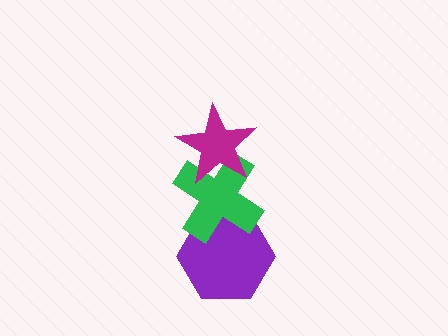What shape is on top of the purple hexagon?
The green cross is on top of the purple hexagon.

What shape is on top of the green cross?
The magenta star is on top of the green cross.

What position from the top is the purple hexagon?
The purple hexagon is 3rd from the top.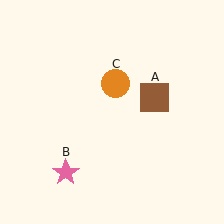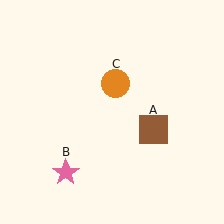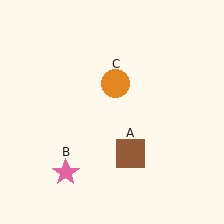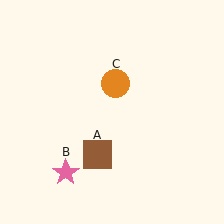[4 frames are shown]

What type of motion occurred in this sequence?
The brown square (object A) rotated clockwise around the center of the scene.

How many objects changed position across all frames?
1 object changed position: brown square (object A).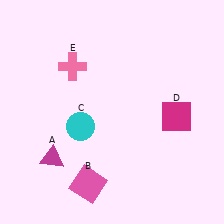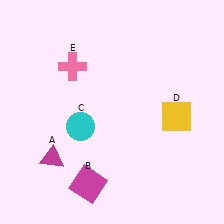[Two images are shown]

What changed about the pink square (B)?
In Image 1, B is pink. In Image 2, it changed to magenta.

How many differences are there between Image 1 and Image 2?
There are 2 differences between the two images.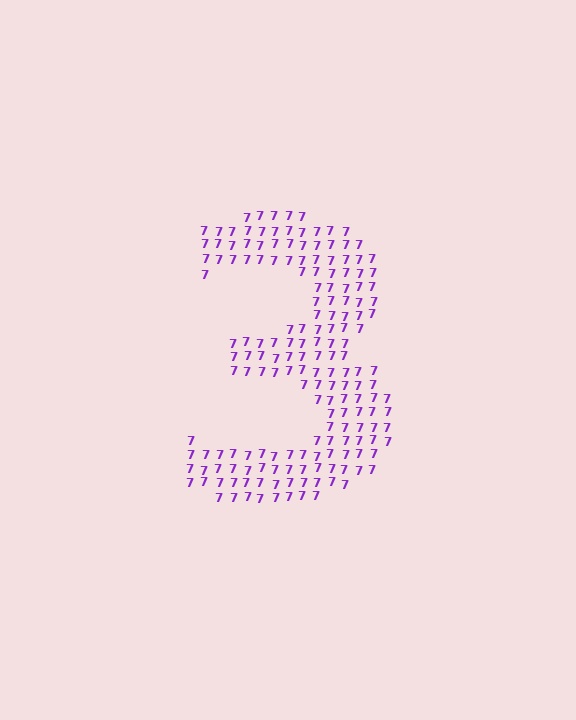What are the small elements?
The small elements are digit 7's.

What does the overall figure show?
The overall figure shows the digit 3.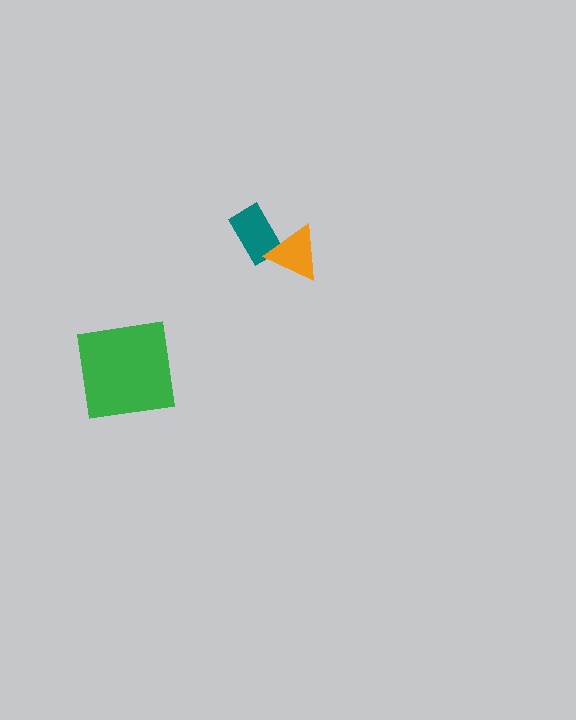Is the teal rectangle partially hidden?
Yes, it is partially covered by another shape.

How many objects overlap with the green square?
0 objects overlap with the green square.